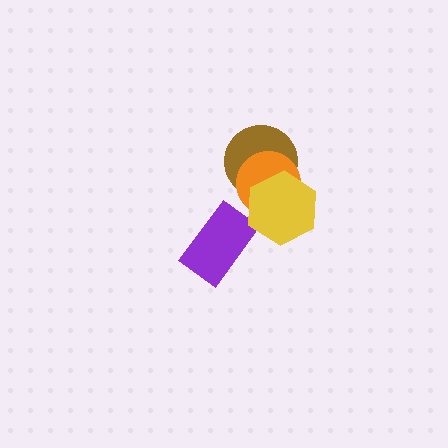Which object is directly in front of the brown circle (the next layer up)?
The orange circle is directly in front of the brown circle.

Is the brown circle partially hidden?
Yes, it is partially covered by another shape.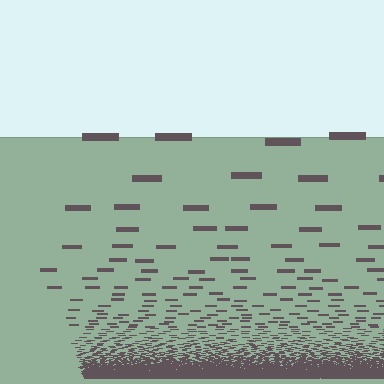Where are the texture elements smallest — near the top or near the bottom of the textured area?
Near the bottom.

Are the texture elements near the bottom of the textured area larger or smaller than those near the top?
Smaller. The gradient is inverted — elements near the bottom are smaller and denser.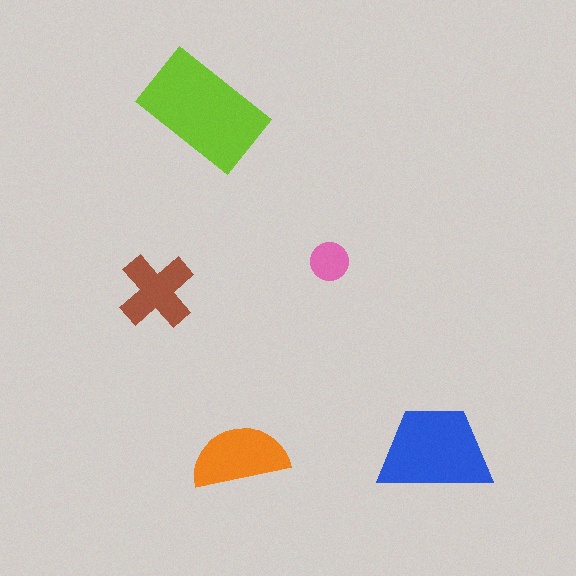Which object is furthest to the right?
The blue trapezoid is rightmost.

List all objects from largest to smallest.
The lime rectangle, the blue trapezoid, the orange semicircle, the brown cross, the pink circle.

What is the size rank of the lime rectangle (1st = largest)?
1st.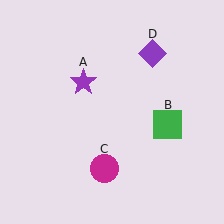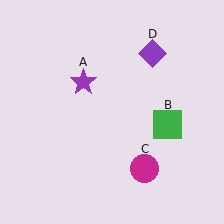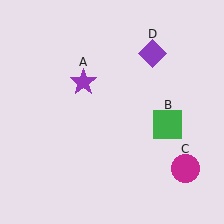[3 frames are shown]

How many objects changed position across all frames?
1 object changed position: magenta circle (object C).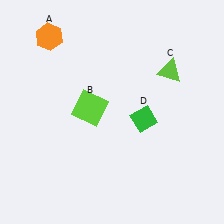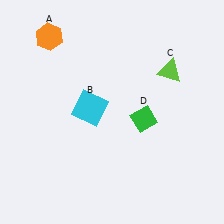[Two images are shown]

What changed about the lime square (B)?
In Image 1, B is lime. In Image 2, it changed to cyan.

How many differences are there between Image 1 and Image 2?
There is 1 difference between the two images.